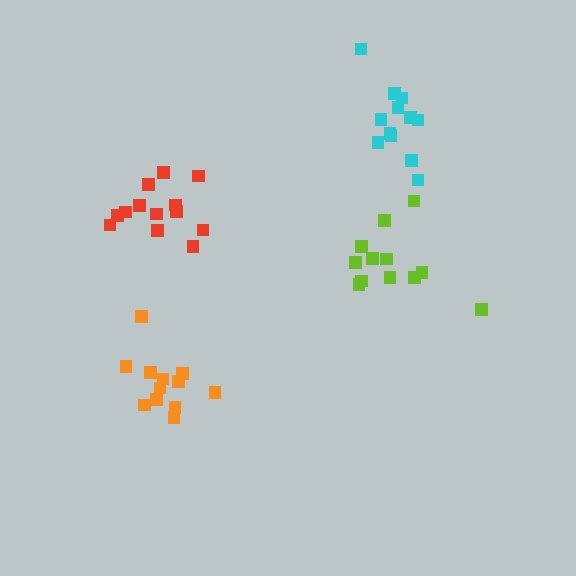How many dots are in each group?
Group 1: 12 dots, Group 2: 13 dots, Group 3: 12 dots, Group 4: 12 dots (49 total).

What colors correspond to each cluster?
The clusters are colored: orange, red, cyan, lime.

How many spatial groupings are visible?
There are 4 spatial groupings.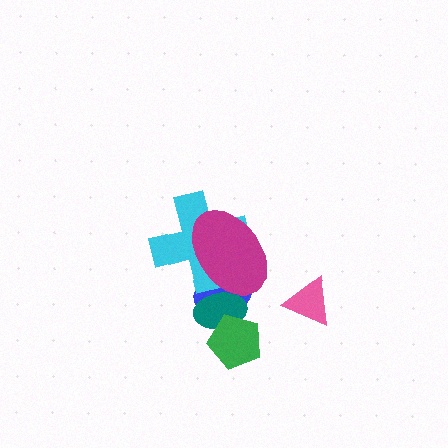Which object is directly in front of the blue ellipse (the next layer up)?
The teal ellipse is directly in front of the blue ellipse.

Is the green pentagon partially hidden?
No, no other shape covers it.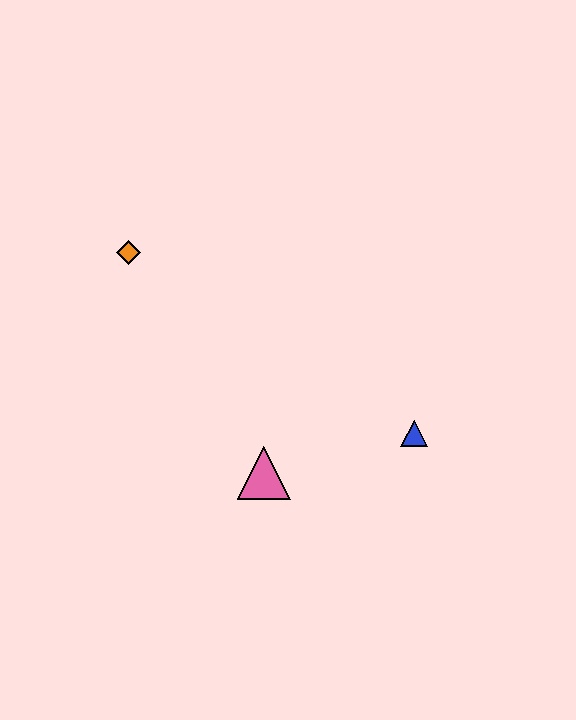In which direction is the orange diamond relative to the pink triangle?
The orange diamond is above the pink triangle.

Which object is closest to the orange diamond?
The pink triangle is closest to the orange diamond.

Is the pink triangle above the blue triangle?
No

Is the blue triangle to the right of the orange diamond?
Yes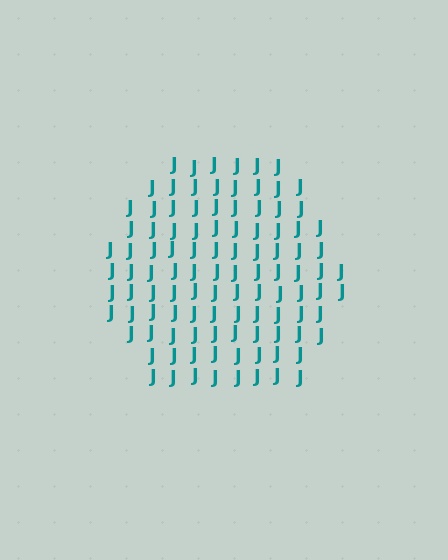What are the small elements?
The small elements are letter J's.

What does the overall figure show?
The overall figure shows a hexagon.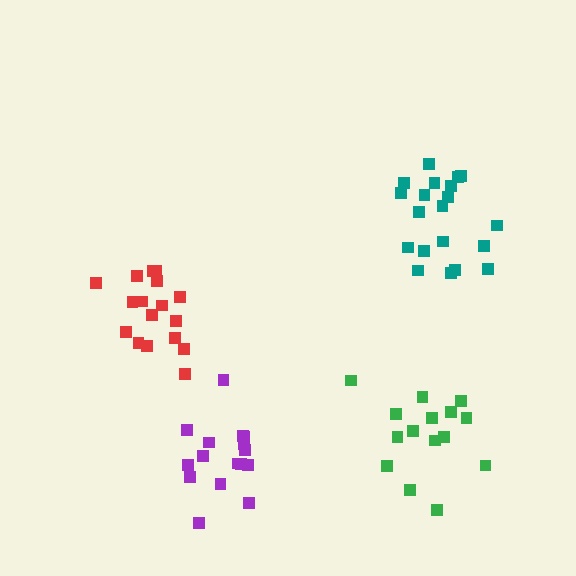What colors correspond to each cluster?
The clusters are colored: green, purple, teal, red.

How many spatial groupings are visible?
There are 4 spatial groupings.